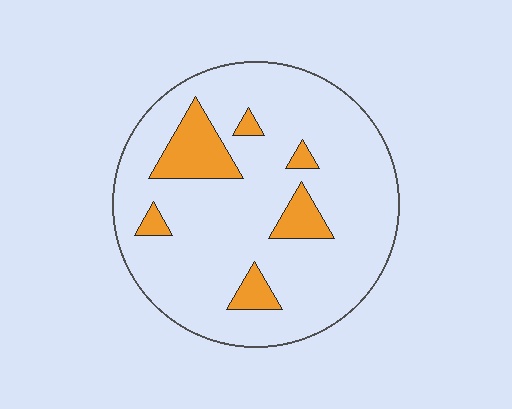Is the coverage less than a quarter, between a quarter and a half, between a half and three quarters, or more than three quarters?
Less than a quarter.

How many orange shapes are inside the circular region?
6.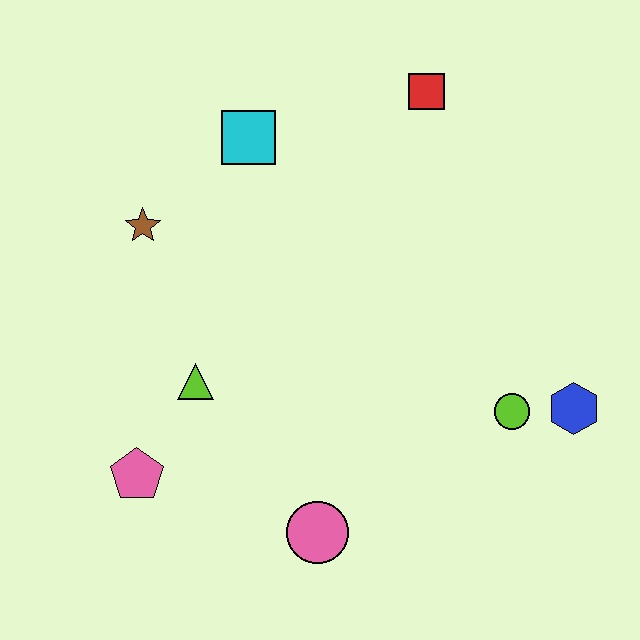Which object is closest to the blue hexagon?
The lime circle is closest to the blue hexagon.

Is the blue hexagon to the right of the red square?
Yes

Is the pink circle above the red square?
No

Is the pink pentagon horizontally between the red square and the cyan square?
No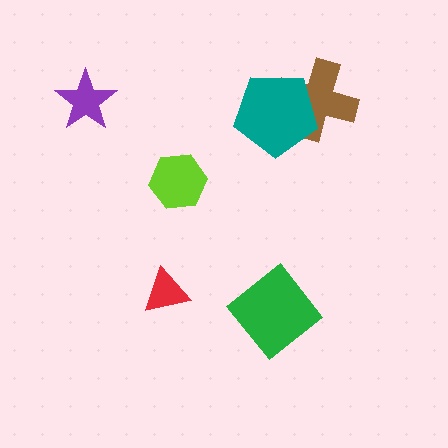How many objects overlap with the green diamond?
0 objects overlap with the green diamond.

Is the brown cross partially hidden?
Yes, it is partially covered by another shape.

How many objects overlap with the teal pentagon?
1 object overlaps with the teal pentagon.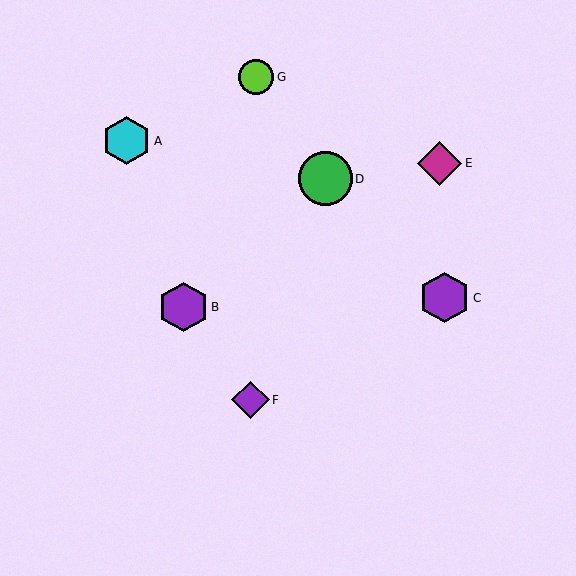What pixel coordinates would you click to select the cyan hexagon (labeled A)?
Click at (127, 141) to select the cyan hexagon A.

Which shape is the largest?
The green circle (labeled D) is the largest.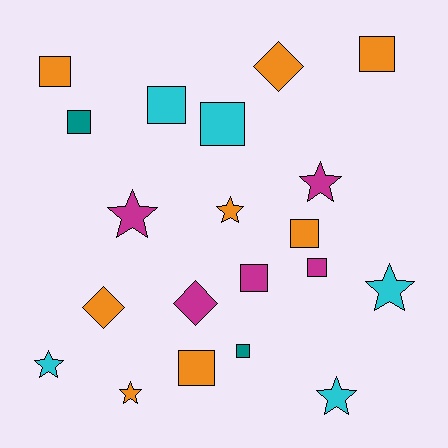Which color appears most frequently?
Orange, with 8 objects.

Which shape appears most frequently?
Square, with 10 objects.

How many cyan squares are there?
There are 2 cyan squares.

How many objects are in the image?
There are 20 objects.